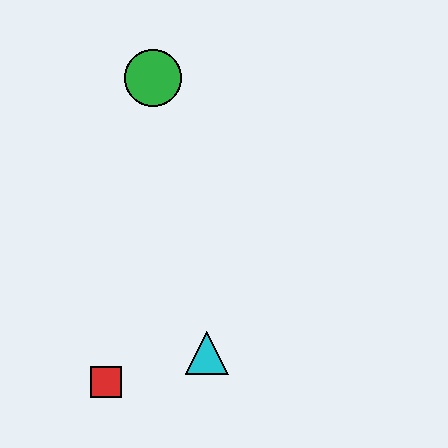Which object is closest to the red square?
The cyan triangle is closest to the red square.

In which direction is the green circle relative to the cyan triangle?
The green circle is above the cyan triangle.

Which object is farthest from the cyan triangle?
The green circle is farthest from the cyan triangle.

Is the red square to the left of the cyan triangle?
Yes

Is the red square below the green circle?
Yes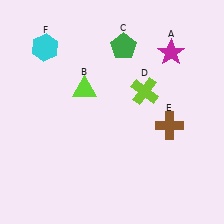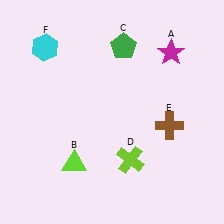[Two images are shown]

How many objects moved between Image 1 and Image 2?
2 objects moved between the two images.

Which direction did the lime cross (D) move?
The lime cross (D) moved down.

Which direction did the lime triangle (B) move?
The lime triangle (B) moved down.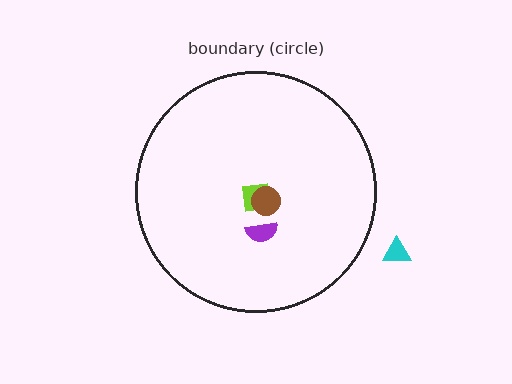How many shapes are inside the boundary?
3 inside, 1 outside.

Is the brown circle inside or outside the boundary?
Inside.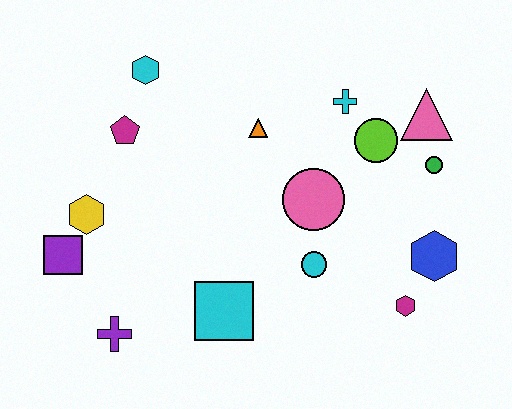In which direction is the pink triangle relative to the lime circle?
The pink triangle is to the right of the lime circle.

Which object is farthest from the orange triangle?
The purple cross is farthest from the orange triangle.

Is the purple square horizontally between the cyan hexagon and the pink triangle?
No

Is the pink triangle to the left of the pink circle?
No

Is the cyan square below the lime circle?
Yes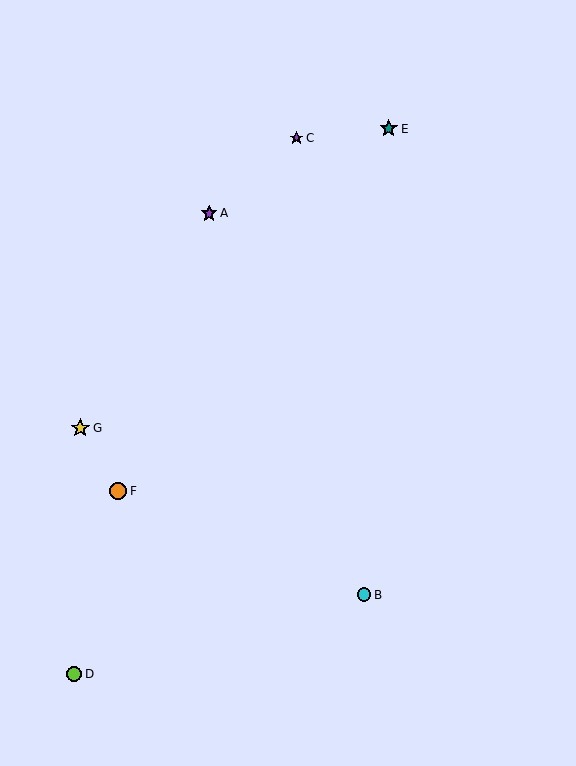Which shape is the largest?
The yellow star (labeled G) is the largest.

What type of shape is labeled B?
Shape B is a cyan circle.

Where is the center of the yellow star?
The center of the yellow star is at (80, 428).